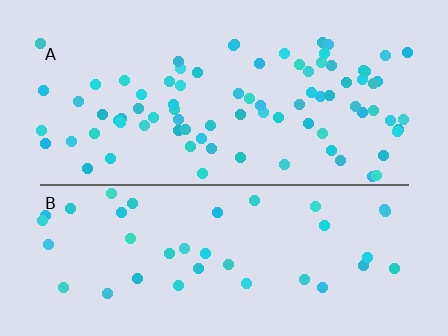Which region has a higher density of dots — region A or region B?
A (the top).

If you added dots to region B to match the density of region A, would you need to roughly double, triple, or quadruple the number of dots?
Approximately double.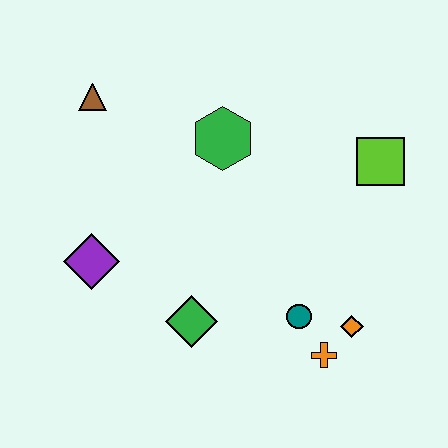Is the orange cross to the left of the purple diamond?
No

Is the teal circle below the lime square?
Yes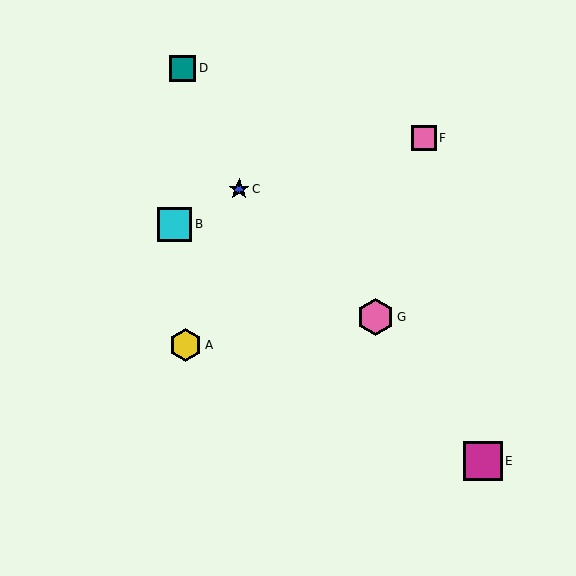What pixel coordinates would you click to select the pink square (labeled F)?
Click at (424, 138) to select the pink square F.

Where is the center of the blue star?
The center of the blue star is at (239, 189).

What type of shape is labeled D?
Shape D is a teal square.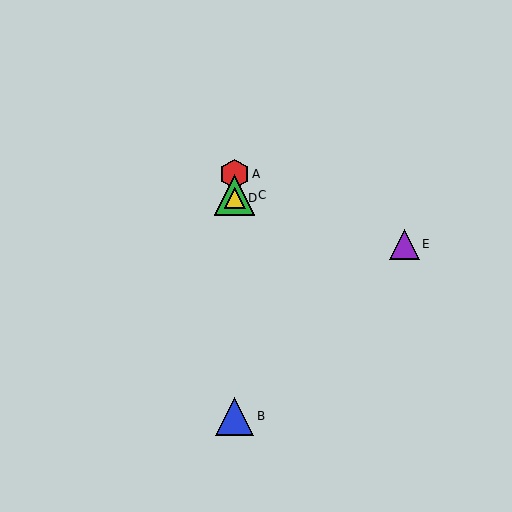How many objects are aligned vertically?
4 objects (A, B, C, D) are aligned vertically.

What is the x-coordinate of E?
Object E is at x≈404.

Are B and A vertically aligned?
Yes, both are at x≈235.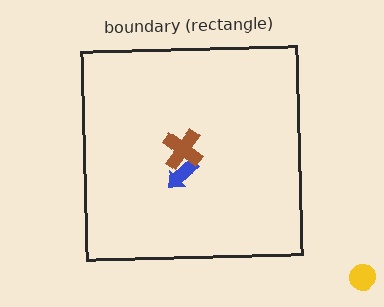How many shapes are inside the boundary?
2 inside, 1 outside.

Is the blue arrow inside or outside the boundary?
Inside.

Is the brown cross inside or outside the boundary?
Inside.